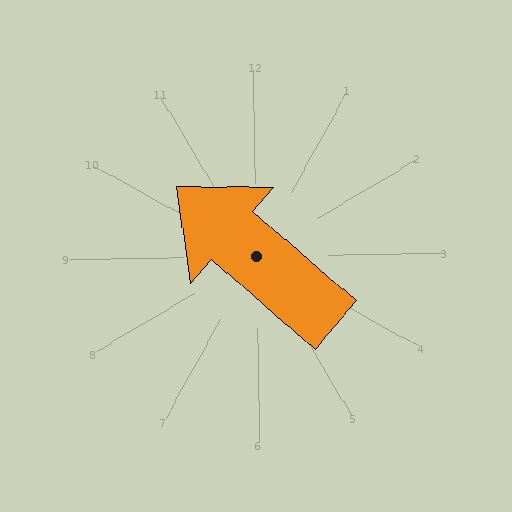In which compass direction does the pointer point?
Northwest.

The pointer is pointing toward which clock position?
Roughly 10 o'clock.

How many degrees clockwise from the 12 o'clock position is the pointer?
Approximately 312 degrees.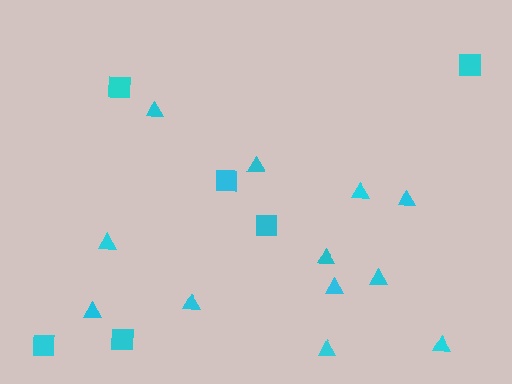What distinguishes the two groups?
There are 2 groups: one group of squares (6) and one group of triangles (12).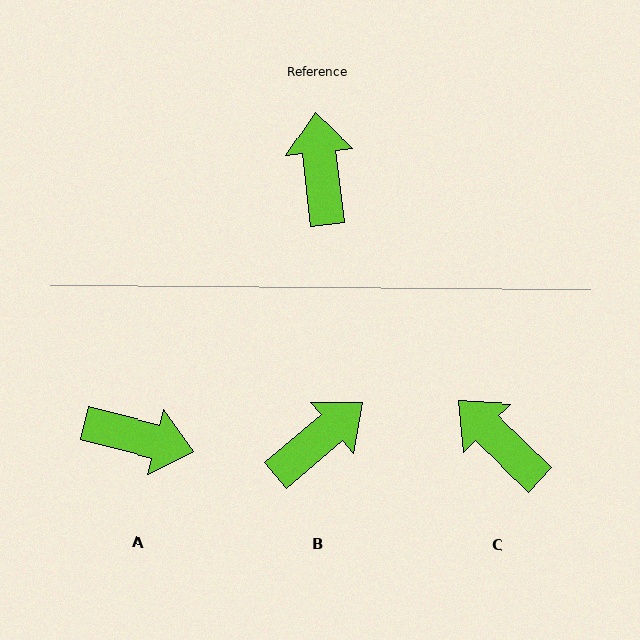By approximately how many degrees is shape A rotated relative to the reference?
Approximately 110 degrees clockwise.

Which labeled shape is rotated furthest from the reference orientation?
A, about 110 degrees away.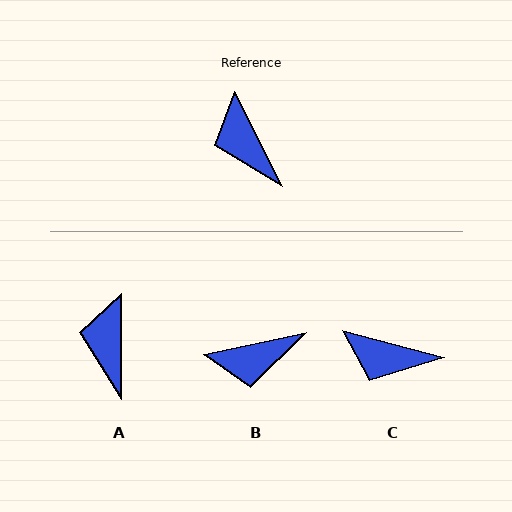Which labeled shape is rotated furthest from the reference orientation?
B, about 75 degrees away.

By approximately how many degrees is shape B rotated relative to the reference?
Approximately 75 degrees counter-clockwise.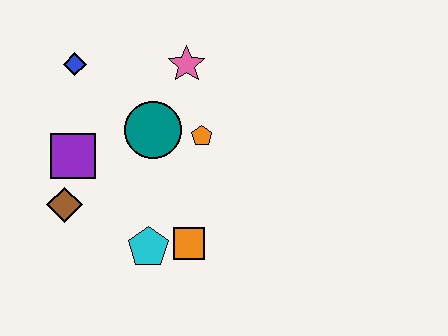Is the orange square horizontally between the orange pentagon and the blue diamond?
Yes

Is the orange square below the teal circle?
Yes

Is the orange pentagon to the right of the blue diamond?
Yes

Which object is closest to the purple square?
The brown diamond is closest to the purple square.